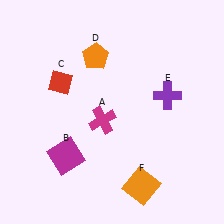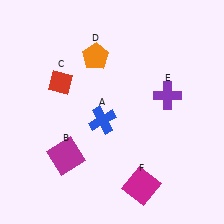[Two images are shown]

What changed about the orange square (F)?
In Image 1, F is orange. In Image 2, it changed to magenta.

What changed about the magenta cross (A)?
In Image 1, A is magenta. In Image 2, it changed to blue.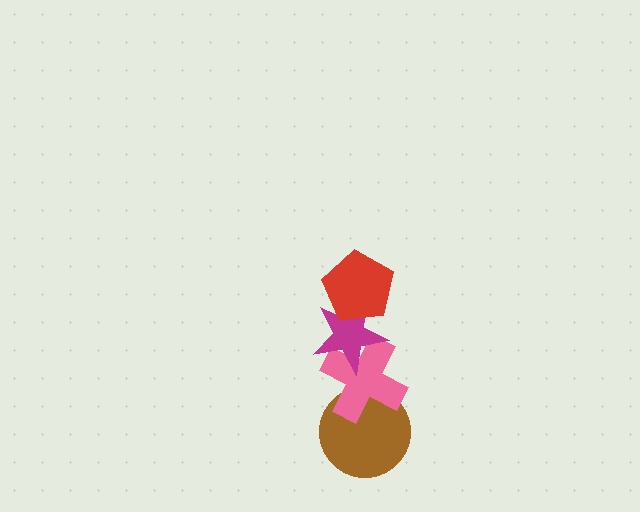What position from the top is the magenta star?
The magenta star is 2nd from the top.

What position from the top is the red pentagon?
The red pentagon is 1st from the top.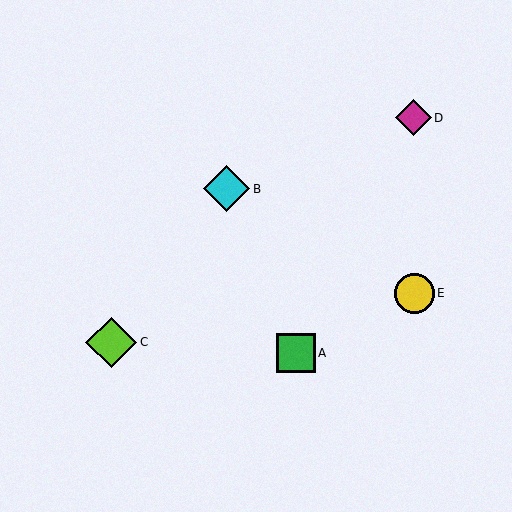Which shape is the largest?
The lime diamond (labeled C) is the largest.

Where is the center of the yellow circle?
The center of the yellow circle is at (414, 293).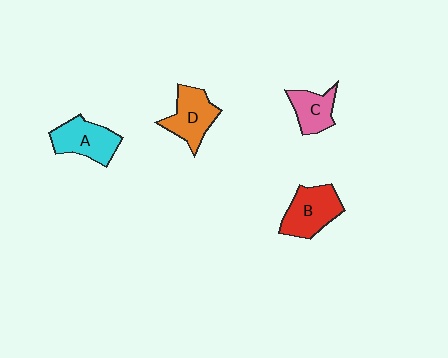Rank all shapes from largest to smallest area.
From largest to smallest: B (red), A (cyan), D (orange), C (pink).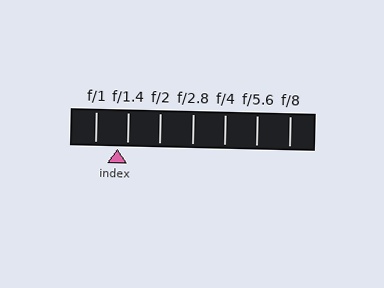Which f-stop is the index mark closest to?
The index mark is closest to f/1.4.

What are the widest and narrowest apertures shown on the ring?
The widest aperture shown is f/1 and the narrowest is f/8.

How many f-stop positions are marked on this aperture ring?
There are 7 f-stop positions marked.